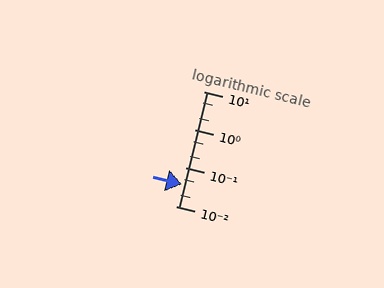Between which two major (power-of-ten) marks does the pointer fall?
The pointer is between 0.01 and 0.1.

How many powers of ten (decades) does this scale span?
The scale spans 3 decades, from 0.01 to 10.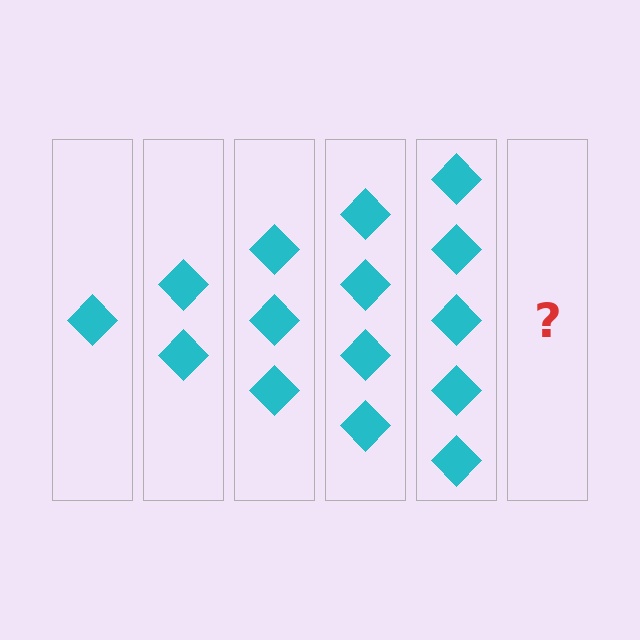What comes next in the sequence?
The next element should be 6 diamonds.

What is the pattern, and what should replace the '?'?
The pattern is that each step adds one more diamond. The '?' should be 6 diamonds.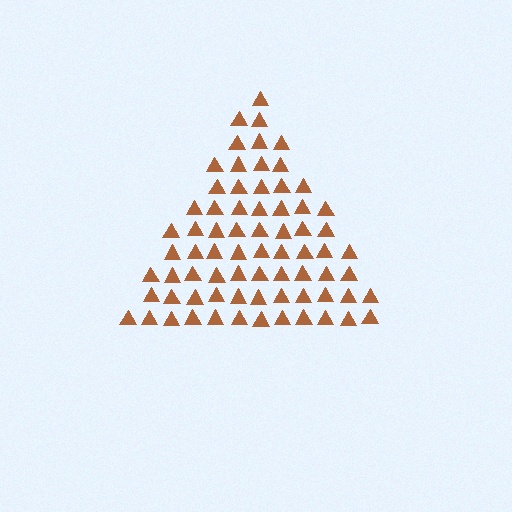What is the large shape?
The large shape is a triangle.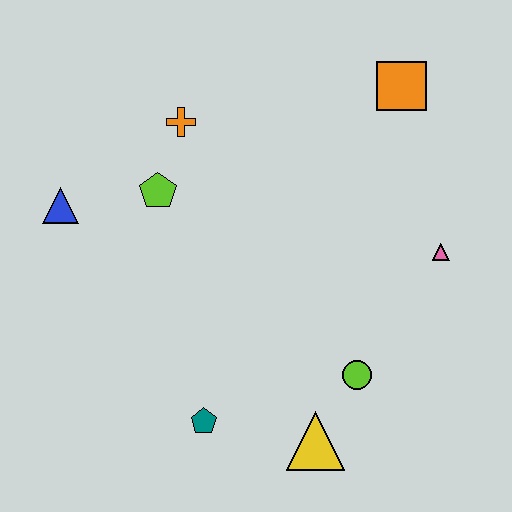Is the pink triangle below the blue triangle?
Yes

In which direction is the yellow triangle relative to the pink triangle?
The yellow triangle is below the pink triangle.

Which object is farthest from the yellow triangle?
The orange square is farthest from the yellow triangle.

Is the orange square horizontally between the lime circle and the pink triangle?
Yes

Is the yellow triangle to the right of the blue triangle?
Yes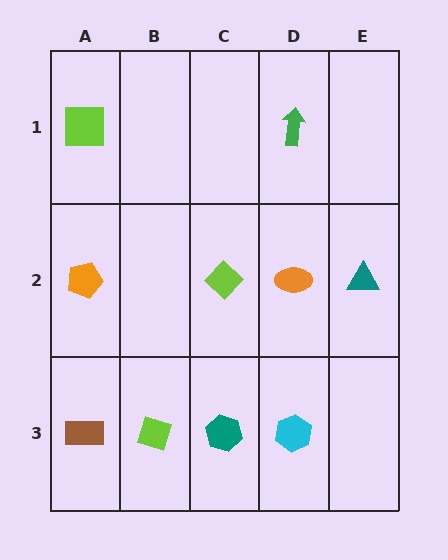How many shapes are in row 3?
4 shapes.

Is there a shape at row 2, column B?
No, that cell is empty.